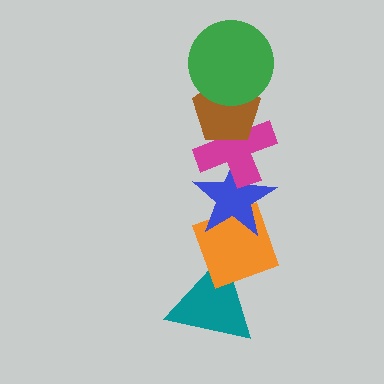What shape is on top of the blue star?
The magenta cross is on top of the blue star.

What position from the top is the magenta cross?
The magenta cross is 3rd from the top.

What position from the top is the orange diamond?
The orange diamond is 5th from the top.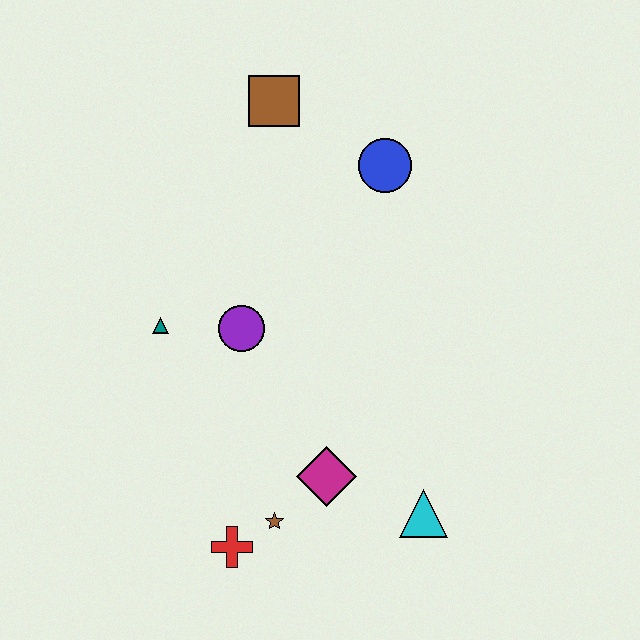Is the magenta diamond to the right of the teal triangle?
Yes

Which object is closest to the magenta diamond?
The brown star is closest to the magenta diamond.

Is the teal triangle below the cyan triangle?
No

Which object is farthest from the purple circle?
The cyan triangle is farthest from the purple circle.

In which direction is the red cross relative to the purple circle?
The red cross is below the purple circle.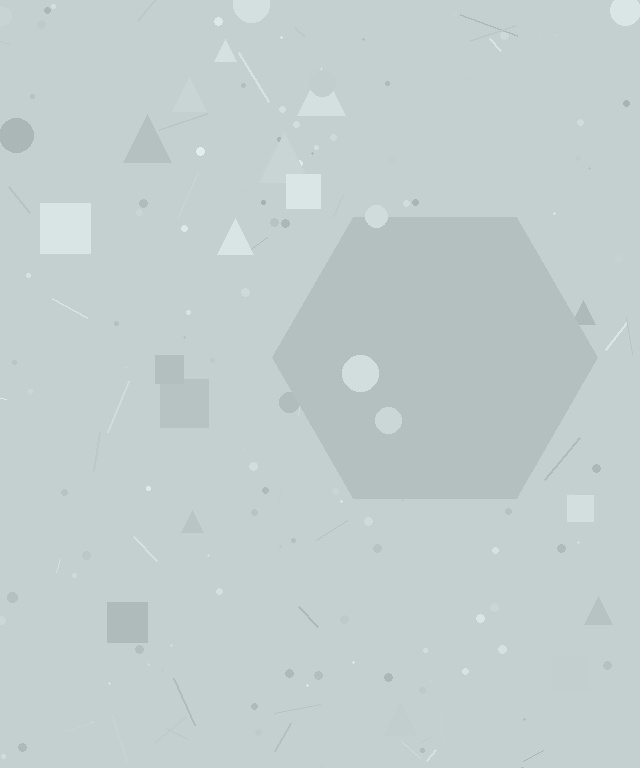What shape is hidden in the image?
A hexagon is hidden in the image.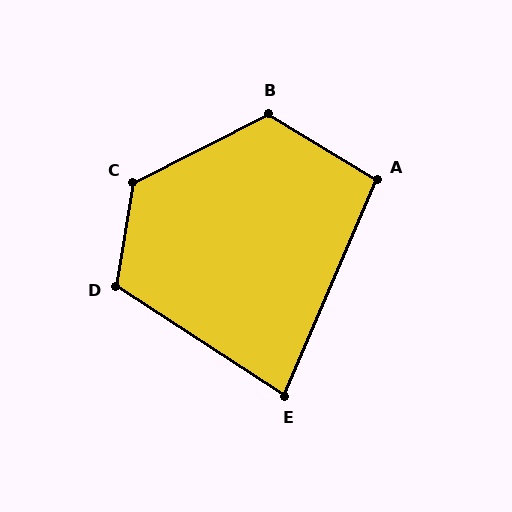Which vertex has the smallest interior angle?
E, at approximately 80 degrees.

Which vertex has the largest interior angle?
C, at approximately 126 degrees.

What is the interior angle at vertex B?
Approximately 121 degrees (obtuse).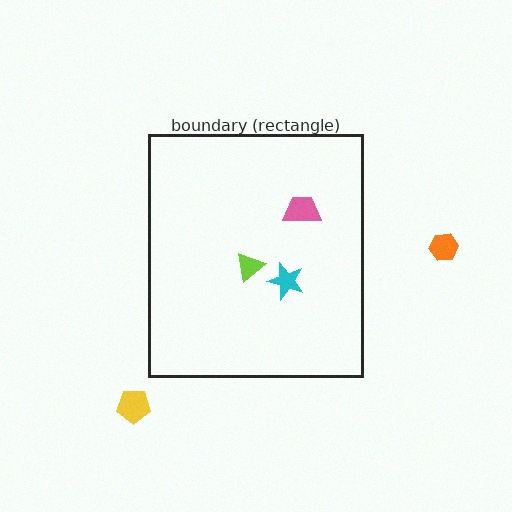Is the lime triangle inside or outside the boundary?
Inside.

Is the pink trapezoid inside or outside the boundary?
Inside.